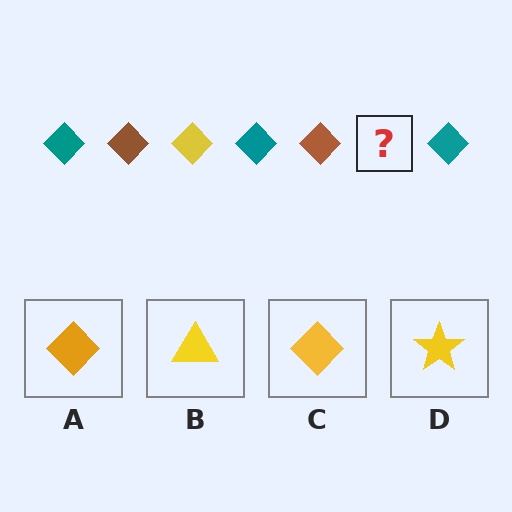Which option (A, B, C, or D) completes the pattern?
C.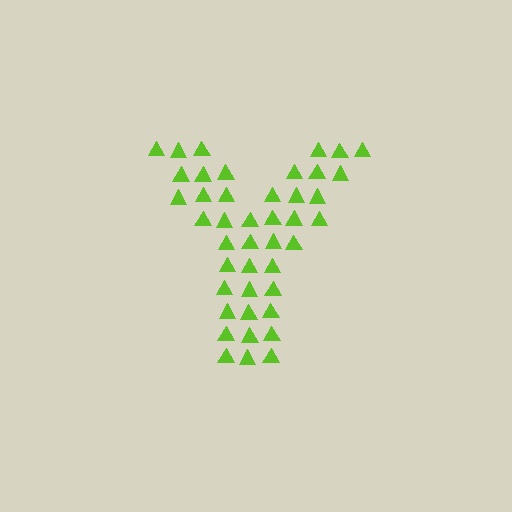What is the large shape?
The large shape is the letter Y.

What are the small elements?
The small elements are triangles.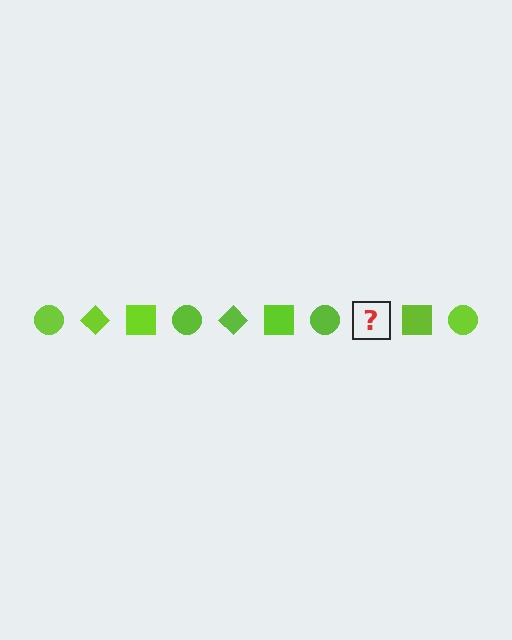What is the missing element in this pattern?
The missing element is a lime diamond.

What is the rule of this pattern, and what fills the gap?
The rule is that the pattern cycles through circle, diamond, square shapes in lime. The gap should be filled with a lime diamond.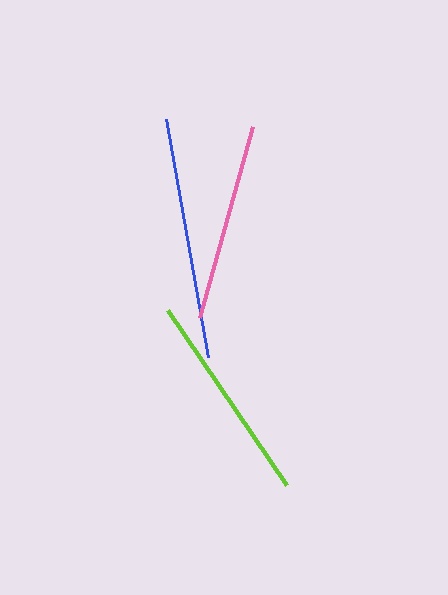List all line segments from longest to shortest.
From longest to shortest: blue, lime, pink.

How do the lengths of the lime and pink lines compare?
The lime and pink lines are approximately the same length.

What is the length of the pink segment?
The pink segment is approximately 198 pixels long.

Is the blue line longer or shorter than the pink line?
The blue line is longer than the pink line.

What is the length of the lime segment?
The lime segment is approximately 211 pixels long.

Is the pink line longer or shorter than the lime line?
The lime line is longer than the pink line.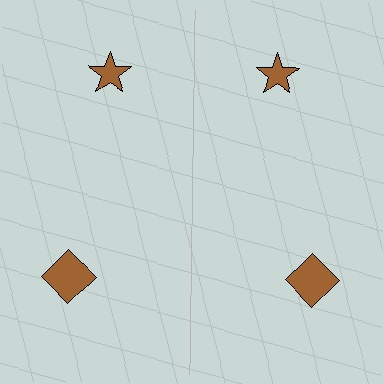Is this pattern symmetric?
Yes, this pattern has bilateral (reflection) symmetry.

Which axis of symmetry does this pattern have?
The pattern has a vertical axis of symmetry running through the center of the image.